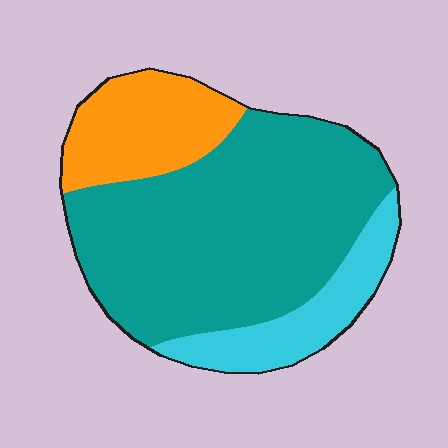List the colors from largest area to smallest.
From largest to smallest: teal, orange, cyan.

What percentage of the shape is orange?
Orange covers 20% of the shape.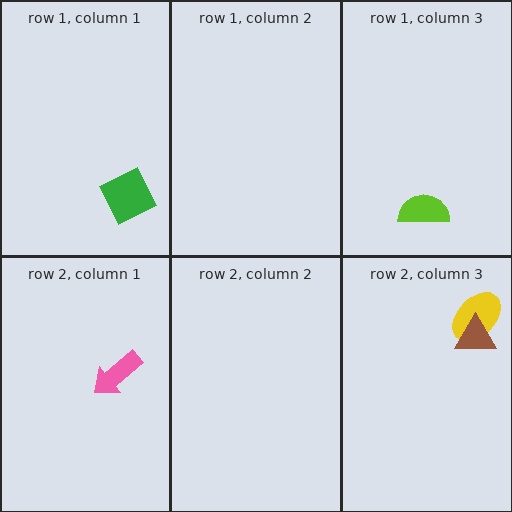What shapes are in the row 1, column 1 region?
The green square.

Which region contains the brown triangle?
The row 2, column 3 region.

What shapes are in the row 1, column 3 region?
The lime semicircle.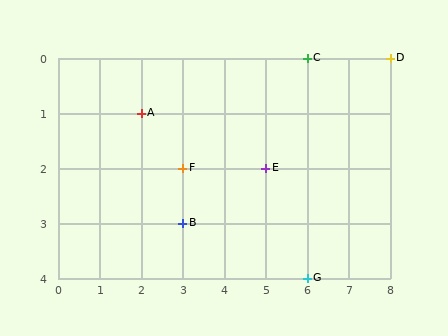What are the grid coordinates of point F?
Point F is at grid coordinates (3, 2).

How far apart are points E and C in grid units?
Points E and C are 1 column and 2 rows apart (about 2.2 grid units diagonally).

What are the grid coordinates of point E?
Point E is at grid coordinates (5, 2).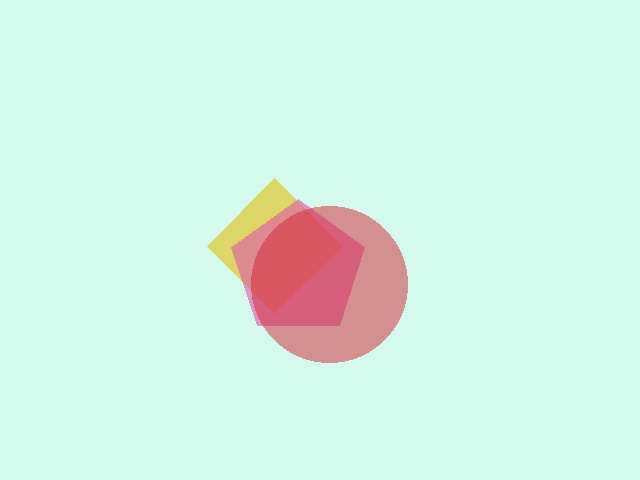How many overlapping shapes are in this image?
There are 3 overlapping shapes in the image.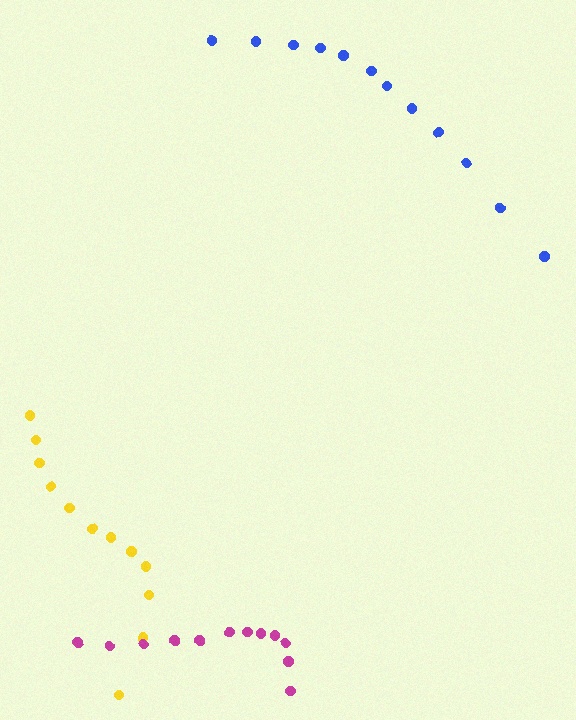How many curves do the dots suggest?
There are 3 distinct paths.